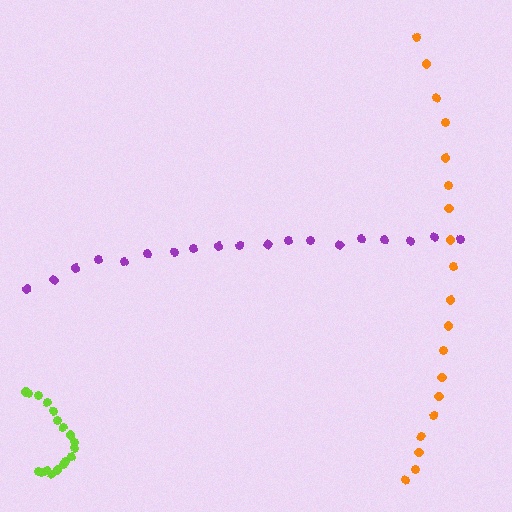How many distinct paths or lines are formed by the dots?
There are 3 distinct paths.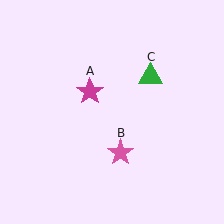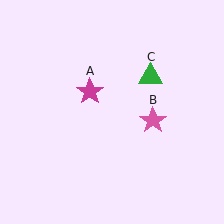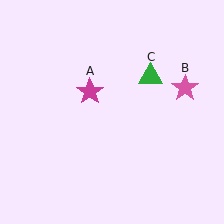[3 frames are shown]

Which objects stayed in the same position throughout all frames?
Magenta star (object A) and green triangle (object C) remained stationary.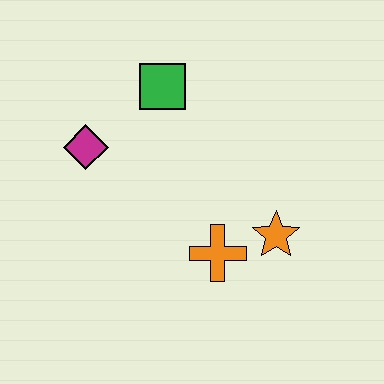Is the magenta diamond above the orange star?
Yes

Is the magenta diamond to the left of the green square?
Yes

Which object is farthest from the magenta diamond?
The orange star is farthest from the magenta diamond.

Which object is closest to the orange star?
The orange cross is closest to the orange star.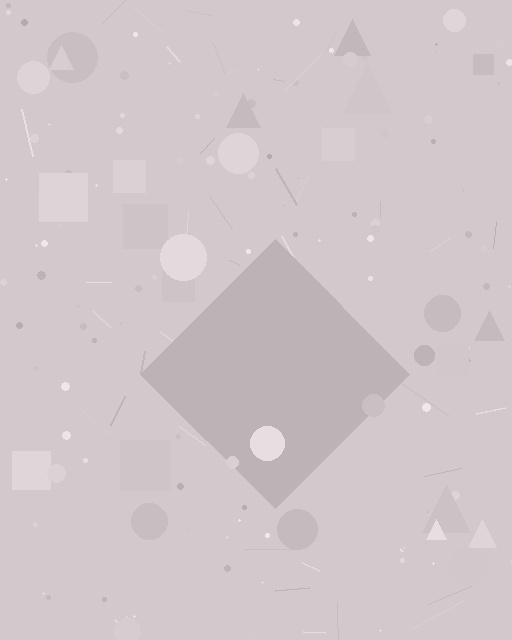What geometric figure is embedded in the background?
A diamond is embedded in the background.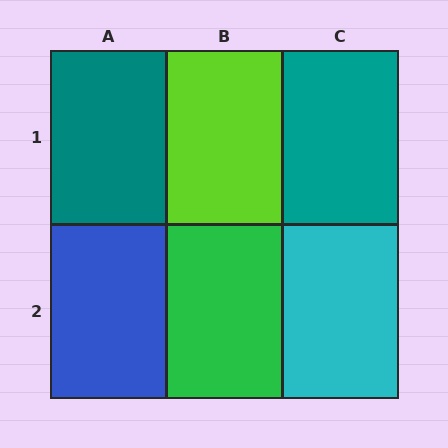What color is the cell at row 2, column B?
Green.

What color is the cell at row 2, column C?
Cyan.